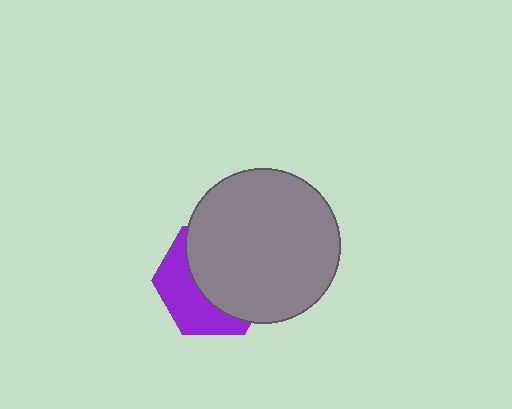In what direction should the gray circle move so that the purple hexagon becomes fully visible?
The gray circle should move toward the upper-right. That is the shortest direction to clear the overlap and leave the purple hexagon fully visible.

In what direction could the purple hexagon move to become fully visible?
The purple hexagon could move toward the lower-left. That would shift it out from behind the gray circle entirely.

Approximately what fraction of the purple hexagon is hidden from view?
Roughly 61% of the purple hexagon is hidden behind the gray circle.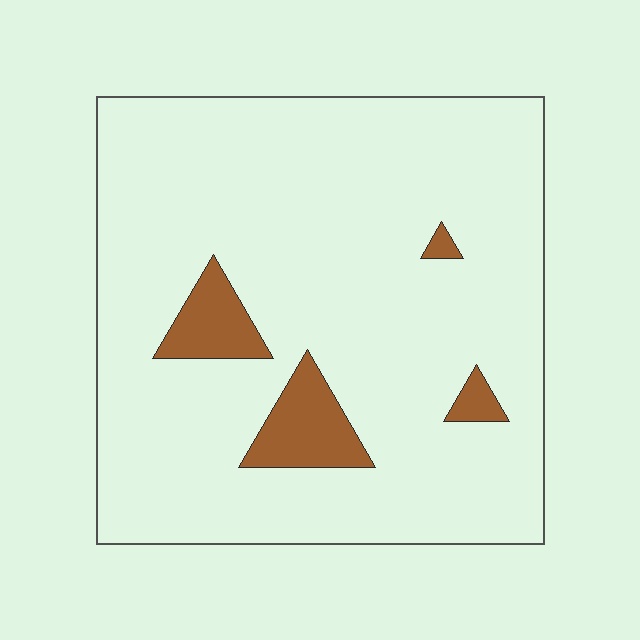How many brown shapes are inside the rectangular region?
4.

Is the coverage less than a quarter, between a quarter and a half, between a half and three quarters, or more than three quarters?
Less than a quarter.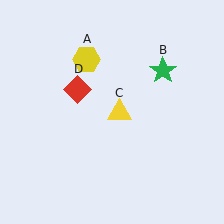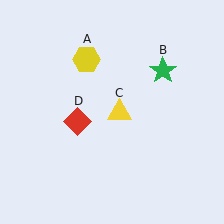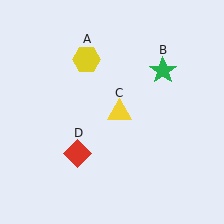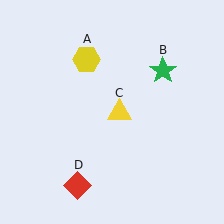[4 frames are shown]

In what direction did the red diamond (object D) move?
The red diamond (object D) moved down.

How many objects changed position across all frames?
1 object changed position: red diamond (object D).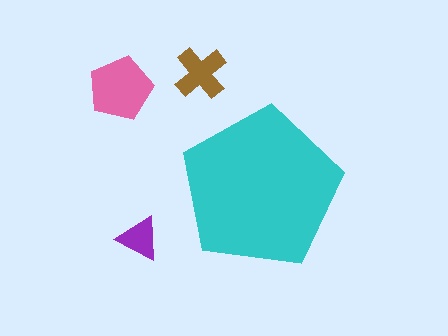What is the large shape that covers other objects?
A cyan pentagon.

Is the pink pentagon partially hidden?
No, the pink pentagon is fully visible.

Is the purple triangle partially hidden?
No, the purple triangle is fully visible.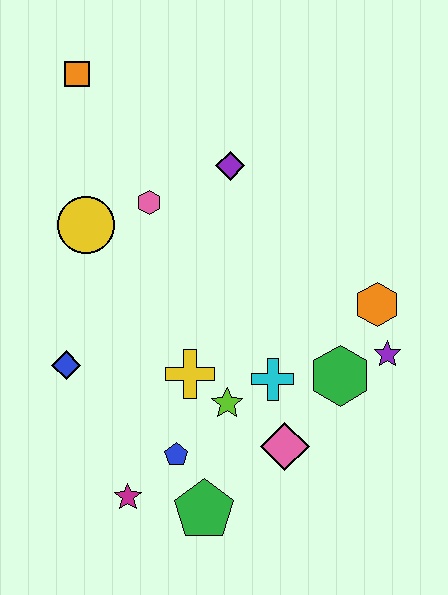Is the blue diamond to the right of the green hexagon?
No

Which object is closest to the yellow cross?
The lime star is closest to the yellow cross.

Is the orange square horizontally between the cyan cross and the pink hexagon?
No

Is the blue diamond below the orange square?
Yes